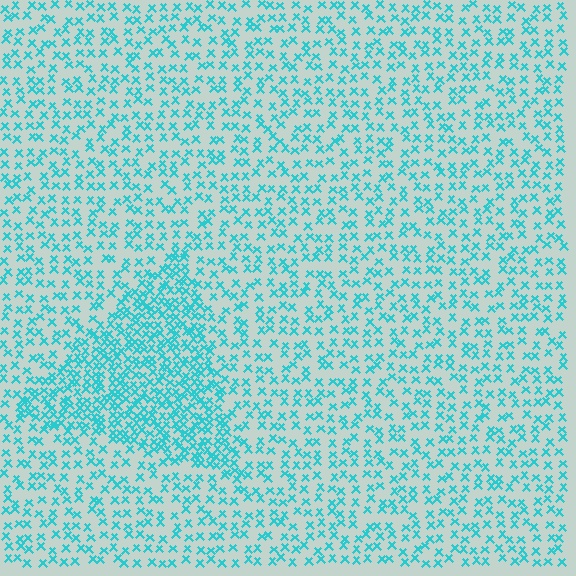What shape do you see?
I see a triangle.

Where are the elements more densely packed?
The elements are more densely packed inside the triangle boundary.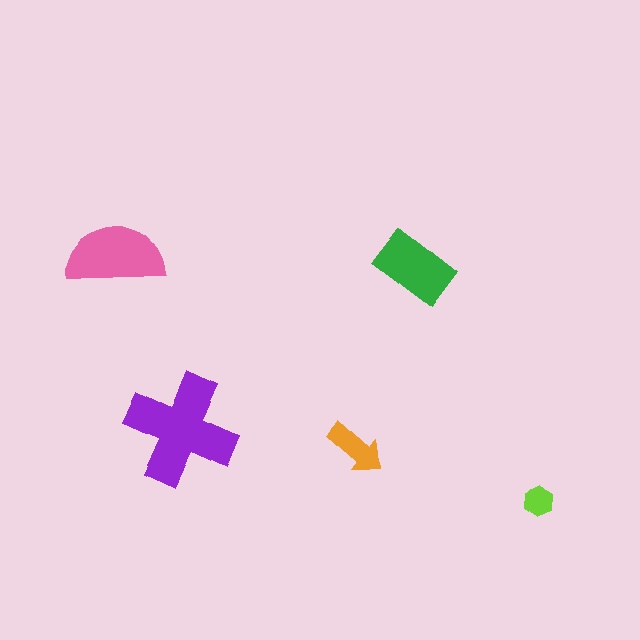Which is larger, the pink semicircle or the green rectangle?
The pink semicircle.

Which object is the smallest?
The lime hexagon.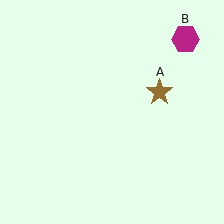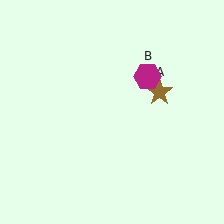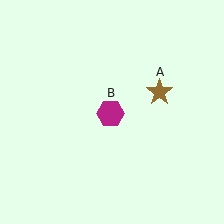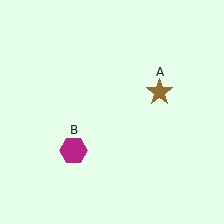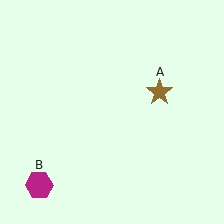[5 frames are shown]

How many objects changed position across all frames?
1 object changed position: magenta hexagon (object B).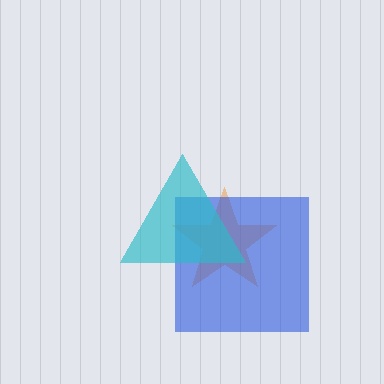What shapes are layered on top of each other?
The layered shapes are: an orange star, a blue square, a cyan triangle.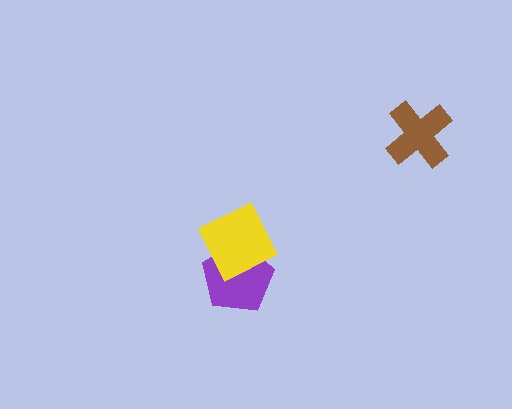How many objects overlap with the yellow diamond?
1 object overlaps with the yellow diamond.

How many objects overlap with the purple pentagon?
1 object overlaps with the purple pentagon.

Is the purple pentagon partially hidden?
Yes, it is partially covered by another shape.